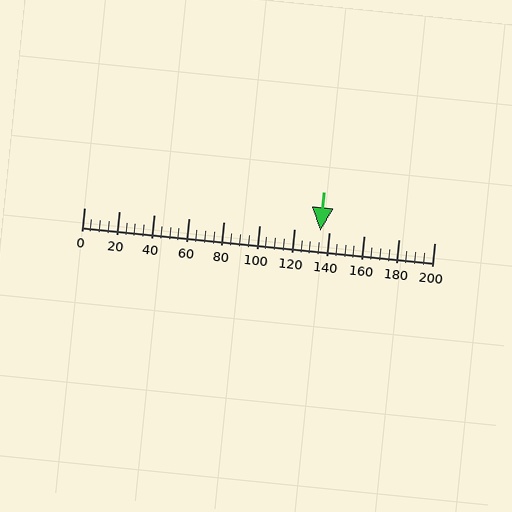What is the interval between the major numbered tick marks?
The major tick marks are spaced 20 units apart.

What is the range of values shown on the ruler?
The ruler shows values from 0 to 200.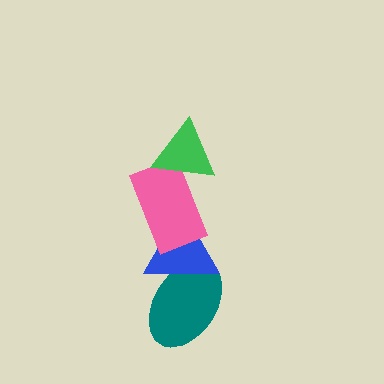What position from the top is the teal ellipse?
The teal ellipse is 4th from the top.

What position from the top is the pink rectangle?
The pink rectangle is 2nd from the top.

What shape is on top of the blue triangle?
The pink rectangle is on top of the blue triangle.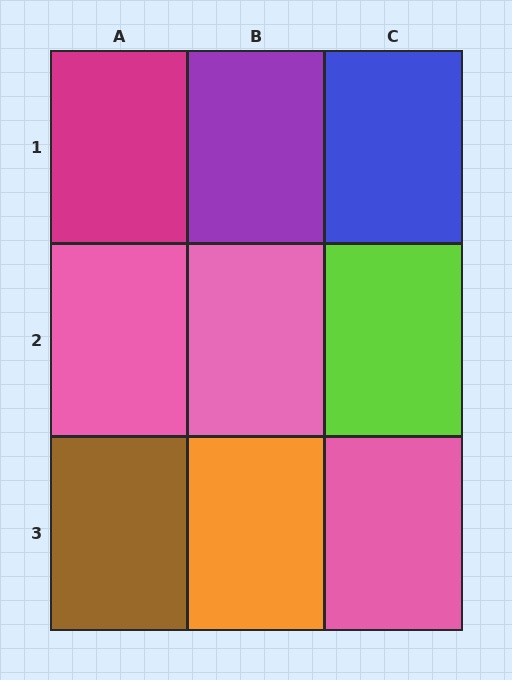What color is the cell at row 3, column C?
Pink.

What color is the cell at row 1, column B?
Purple.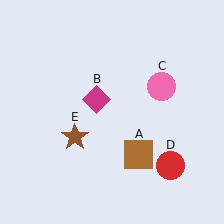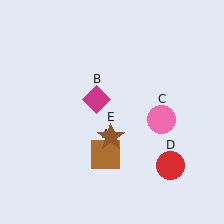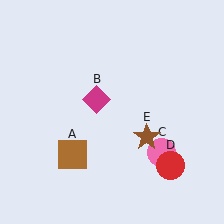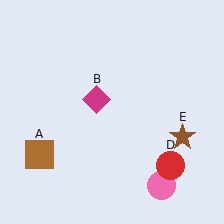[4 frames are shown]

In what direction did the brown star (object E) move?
The brown star (object E) moved right.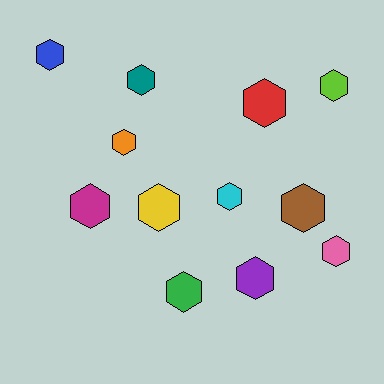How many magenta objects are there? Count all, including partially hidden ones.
There is 1 magenta object.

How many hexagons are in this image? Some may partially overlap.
There are 12 hexagons.